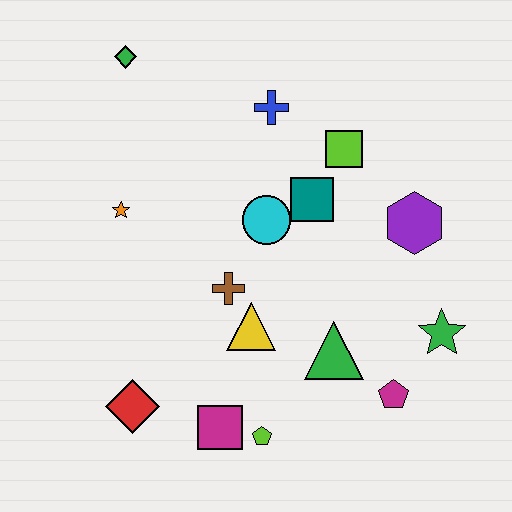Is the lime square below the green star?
No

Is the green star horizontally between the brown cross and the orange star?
No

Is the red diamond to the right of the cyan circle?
No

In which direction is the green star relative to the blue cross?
The green star is below the blue cross.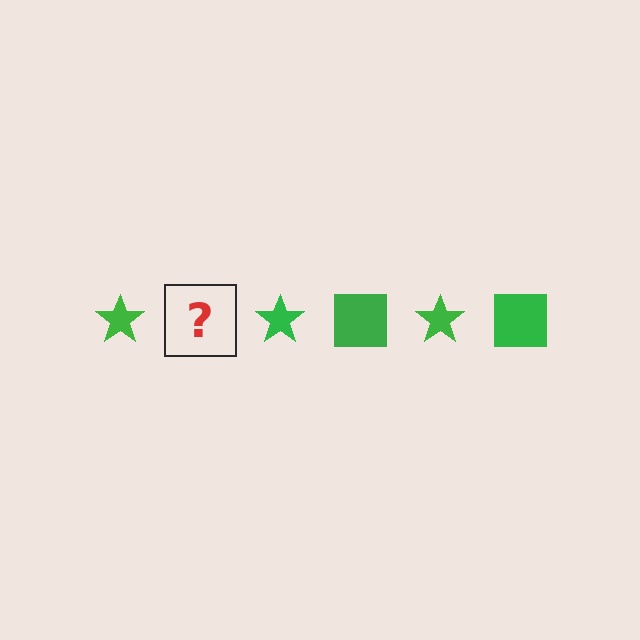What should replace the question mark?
The question mark should be replaced with a green square.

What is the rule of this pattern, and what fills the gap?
The rule is that the pattern cycles through star, square shapes in green. The gap should be filled with a green square.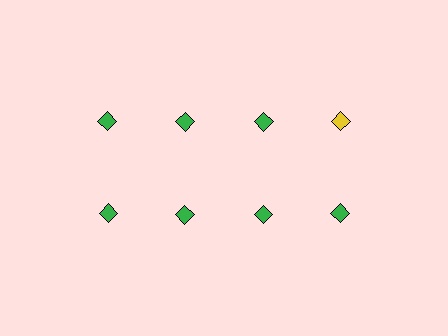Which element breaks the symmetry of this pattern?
The yellow diamond in the top row, second from right column breaks the symmetry. All other shapes are green diamonds.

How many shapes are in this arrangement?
There are 8 shapes arranged in a grid pattern.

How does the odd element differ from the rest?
It has a different color: yellow instead of green.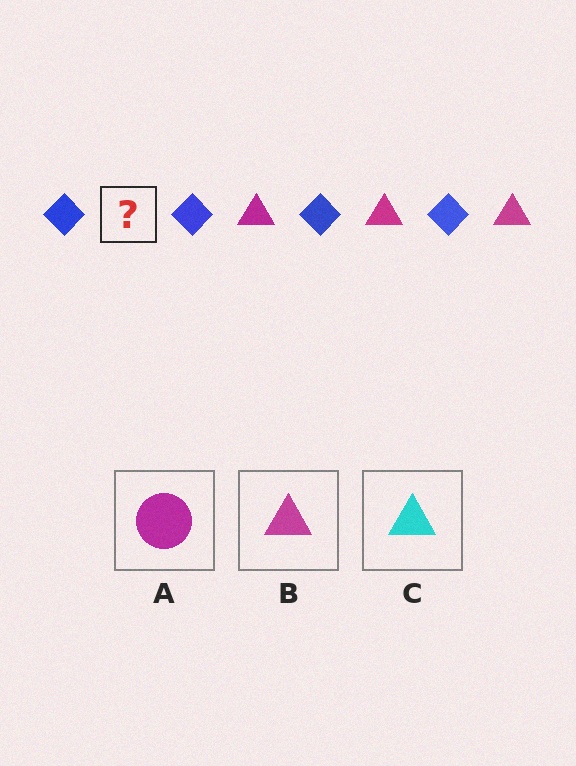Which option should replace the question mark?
Option B.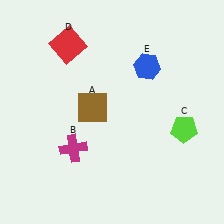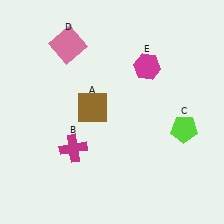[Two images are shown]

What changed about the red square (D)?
In Image 1, D is red. In Image 2, it changed to pink.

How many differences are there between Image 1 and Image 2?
There are 2 differences between the two images.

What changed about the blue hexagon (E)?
In Image 1, E is blue. In Image 2, it changed to magenta.